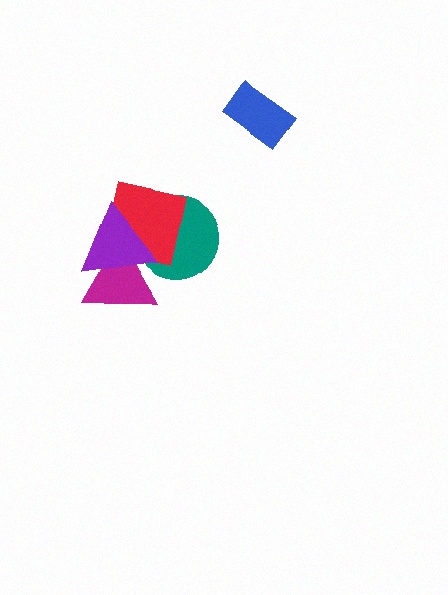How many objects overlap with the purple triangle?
3 objects overlap with the purple triangle.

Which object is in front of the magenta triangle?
The purple triangle is in front of the magenta triangle.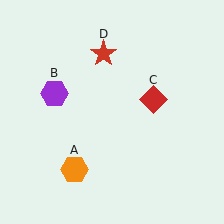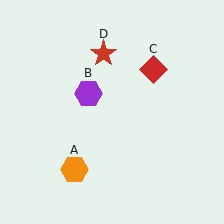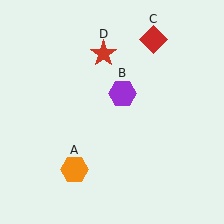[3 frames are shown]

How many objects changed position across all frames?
2 objects changed position: purple hexagon (object B), red diamond (object C).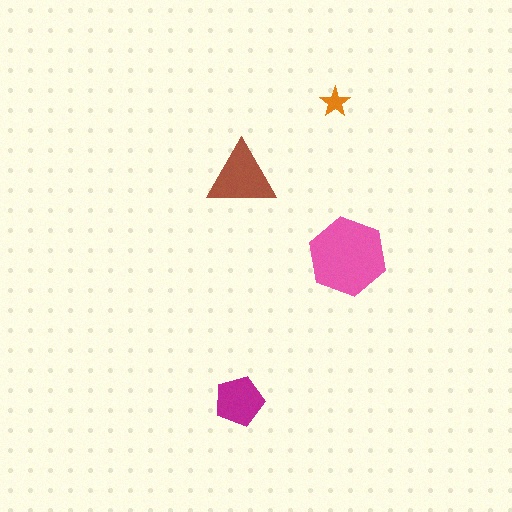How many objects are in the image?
There are 4 objects in the image.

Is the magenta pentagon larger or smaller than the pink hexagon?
Smaller.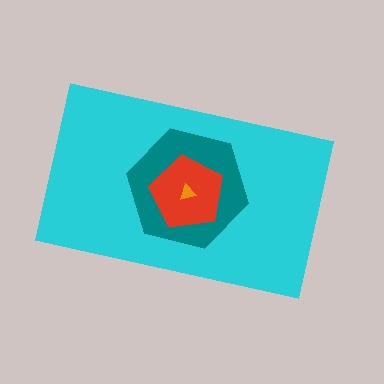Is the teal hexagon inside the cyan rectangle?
Yes.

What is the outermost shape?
The cyan rectangle.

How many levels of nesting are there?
4.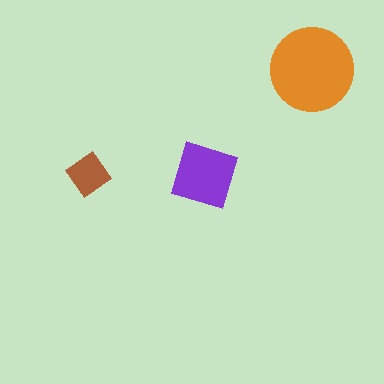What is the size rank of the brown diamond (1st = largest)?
3rd.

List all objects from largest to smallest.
The orange circle, the purple square, the brown diamond.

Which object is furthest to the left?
The brown diamond is leftmost.